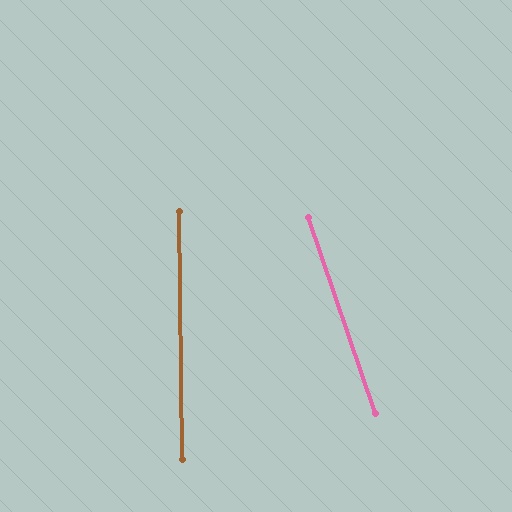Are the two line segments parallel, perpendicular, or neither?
Neither parallel nor perpendicular — they differ by about 18°.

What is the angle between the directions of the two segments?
Approximately 18 degrees.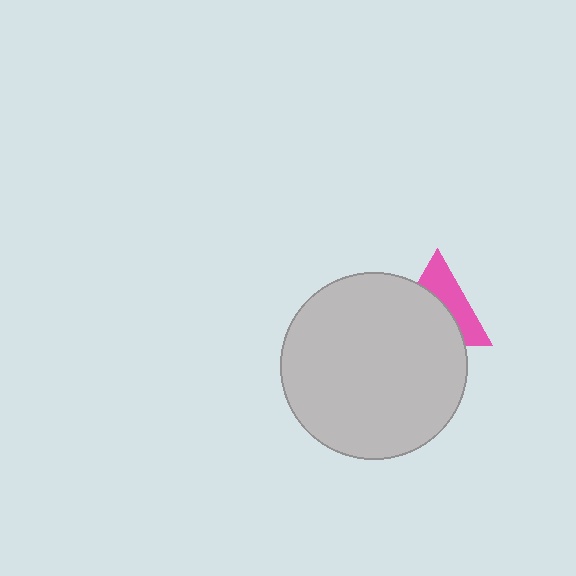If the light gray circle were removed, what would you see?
You would see the complete pink triangle.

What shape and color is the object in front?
The object in front is a light gray circle.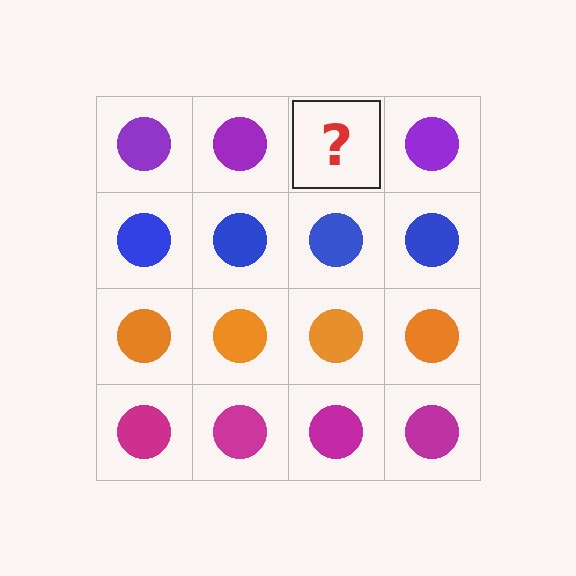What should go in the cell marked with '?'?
The missing cell should contain a purple circle.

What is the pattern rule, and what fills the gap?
The rule is that each row has a consistent color. The gap should be filled with a purple circle.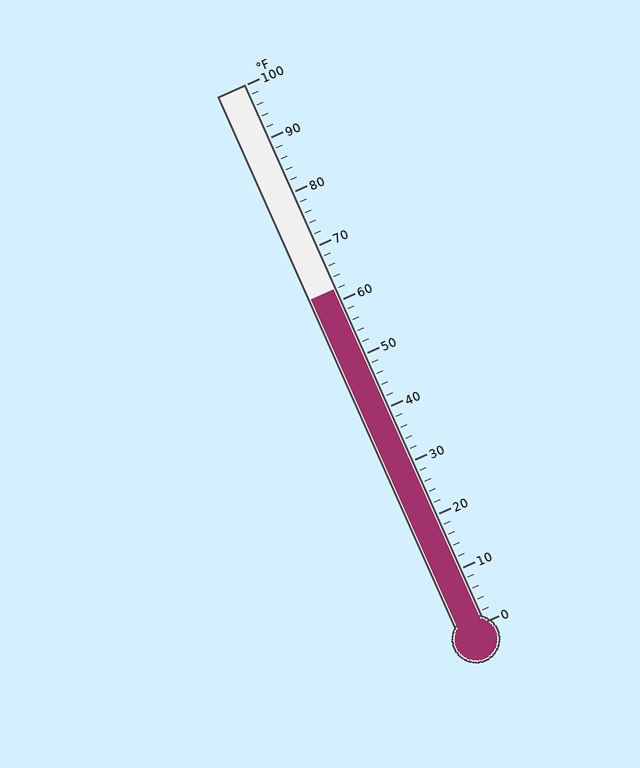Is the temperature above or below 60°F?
The temperature is above 60°F.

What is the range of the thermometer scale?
The thermometer scale ranges from 0°F to 100°F.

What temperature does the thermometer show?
The thermometer shows approximately 62°F.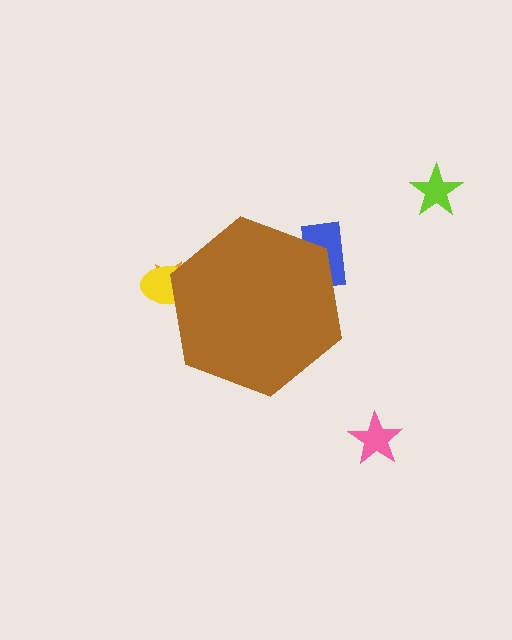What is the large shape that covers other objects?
A brown hexagon.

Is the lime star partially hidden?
No, the lime star is fully visible.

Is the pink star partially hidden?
No, the pink star is fully visible.